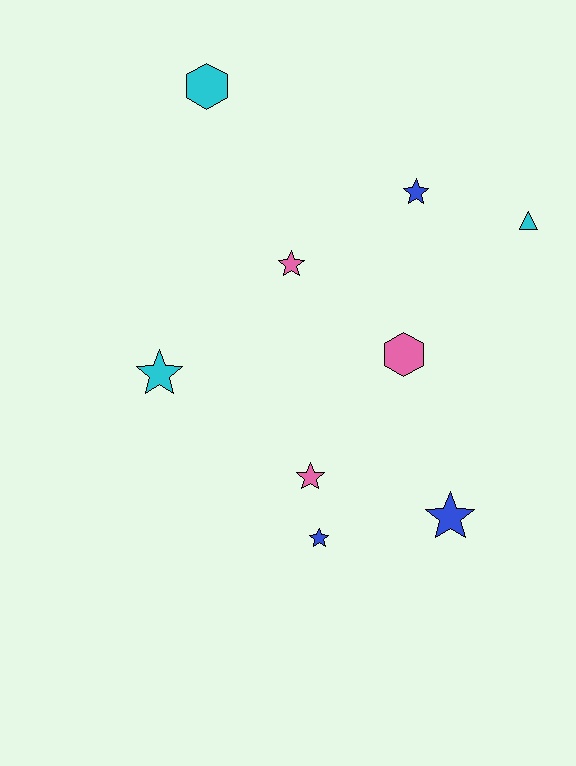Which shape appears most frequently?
Star, with 6 objects.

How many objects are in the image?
There are 9 objects.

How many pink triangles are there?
There are no pink triangles.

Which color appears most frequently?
Blue, with 3 objects.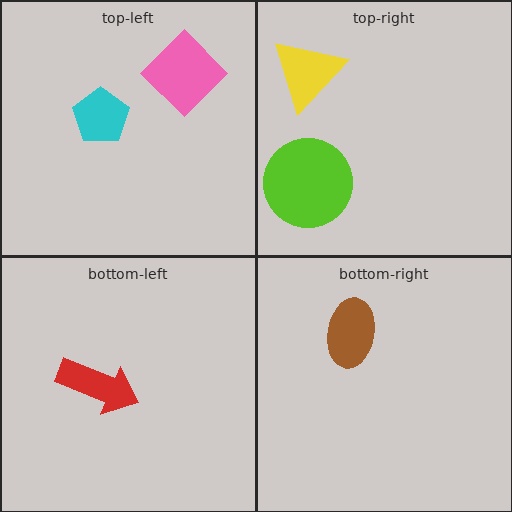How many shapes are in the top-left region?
2.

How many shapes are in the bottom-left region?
1.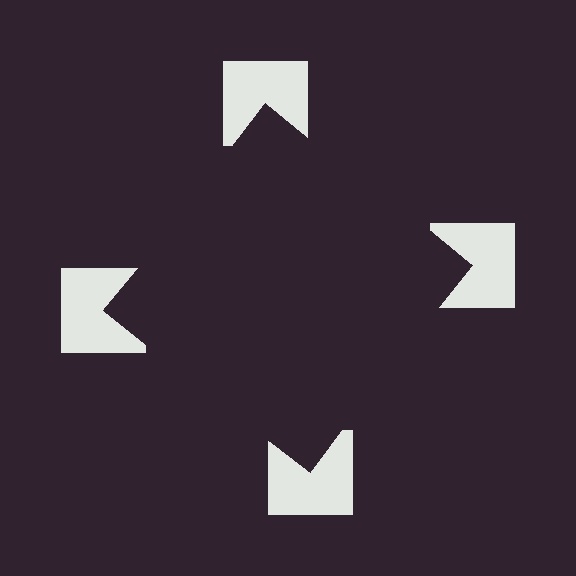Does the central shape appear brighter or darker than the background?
It typically appears slightly darker than the background, even though no actual brightness change is drawn.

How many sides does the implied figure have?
4 sides.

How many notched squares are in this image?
There are 4 — one at each vertex of the illusory square.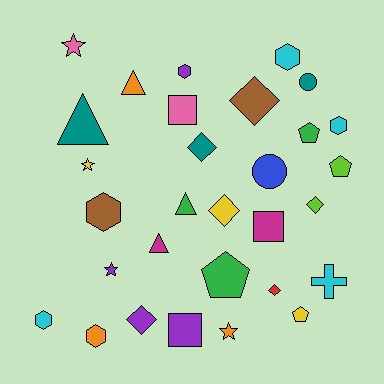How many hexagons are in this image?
There are 6 hexagons.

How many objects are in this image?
There are 30 objects.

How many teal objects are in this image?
There are 3 teal objects.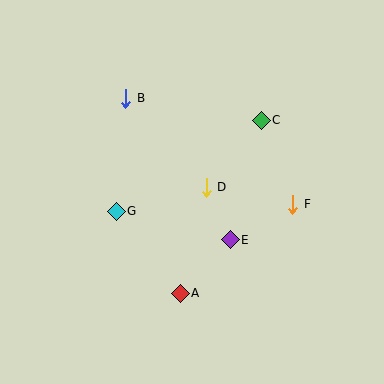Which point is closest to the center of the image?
Point D at (206, 187) is closest to the center.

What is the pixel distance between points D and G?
The distance between D and G is 93 pixels.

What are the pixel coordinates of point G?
Point G is at (116, 211).